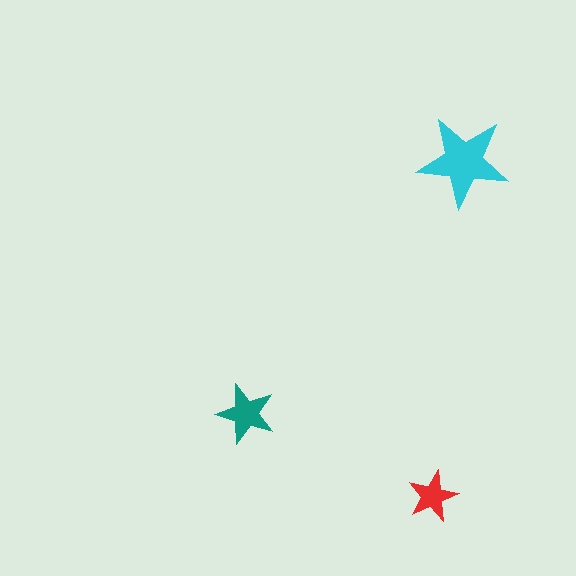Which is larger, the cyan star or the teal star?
The cyan one.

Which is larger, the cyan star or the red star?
The cyan one.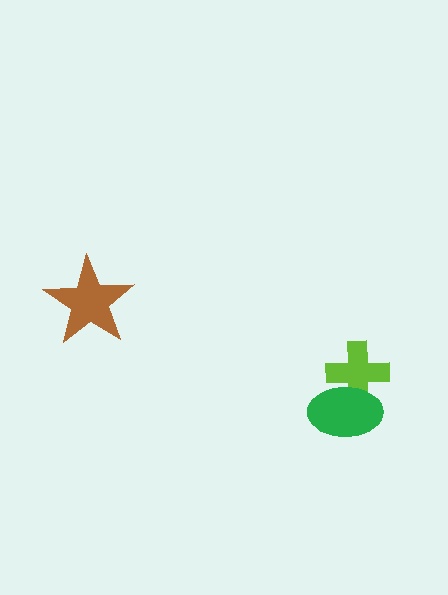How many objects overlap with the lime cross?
1 object overlaps with the lime cross.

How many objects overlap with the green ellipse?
1 object overlaps with the green ellipse.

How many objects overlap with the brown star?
0 objects overlap with the brown star.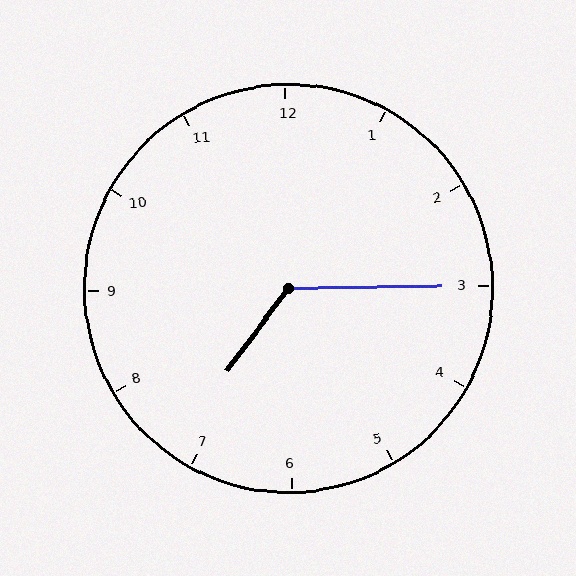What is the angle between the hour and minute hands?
Approximately 128 degrees.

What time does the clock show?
7:15.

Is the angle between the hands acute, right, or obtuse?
It is obtuse.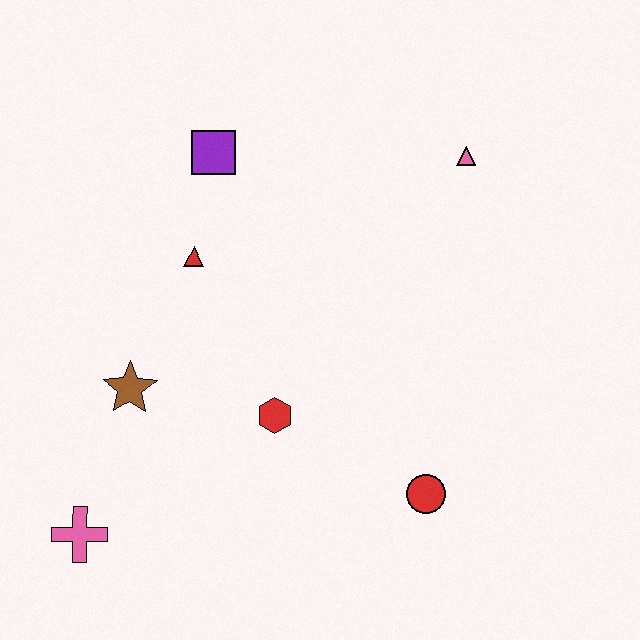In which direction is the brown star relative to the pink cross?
The brown star is above the pink cross.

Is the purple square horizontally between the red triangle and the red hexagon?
Yes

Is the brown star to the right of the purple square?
No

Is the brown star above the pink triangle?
No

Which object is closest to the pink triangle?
The purple square is closest to the pink triangle.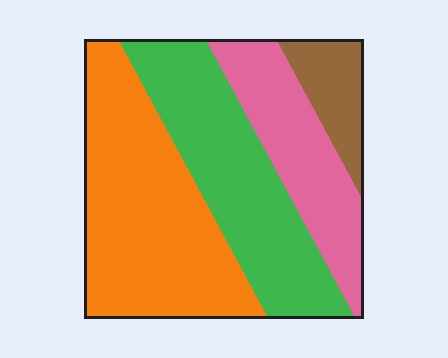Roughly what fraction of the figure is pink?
Pink takes up about one fifth (1/5) of the figure.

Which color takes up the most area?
Orange, at roughly 40%.